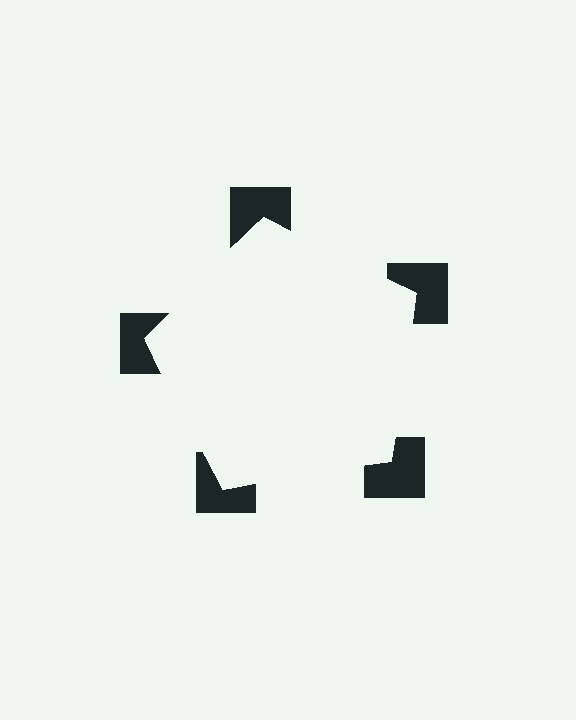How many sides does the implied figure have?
5 sides.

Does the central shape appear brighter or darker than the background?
It typically appears slightly brighter than the background, even though no actual brightness change is drawn.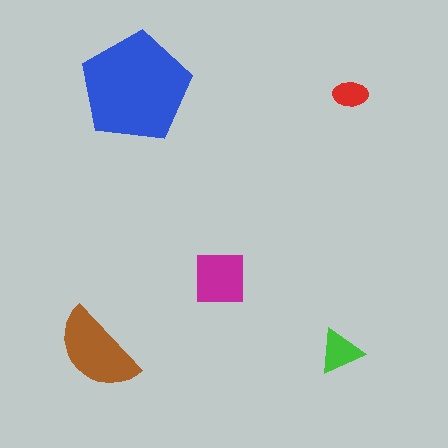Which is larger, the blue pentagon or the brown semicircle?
The blue pentagon.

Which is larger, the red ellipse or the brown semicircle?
The brown semicircle.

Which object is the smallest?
The red ellipse.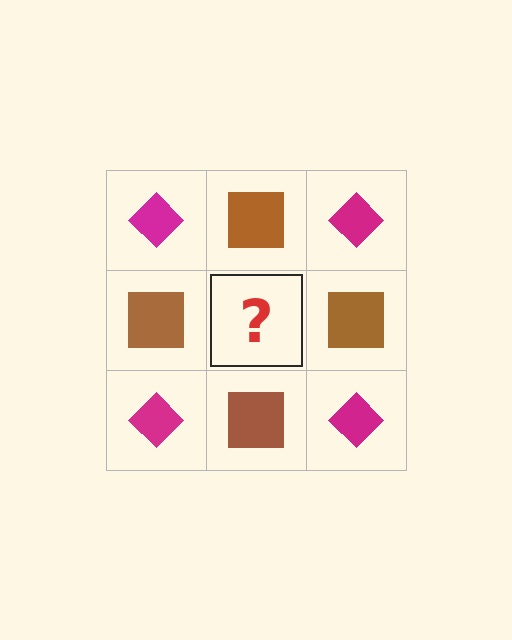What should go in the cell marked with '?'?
The missing cell should contain a magenta diamond.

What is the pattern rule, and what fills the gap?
The rule is that it alternates magenta diamond and brown square in a checkerboard pattern. The gap should be filled with a magenta diamond.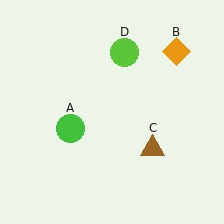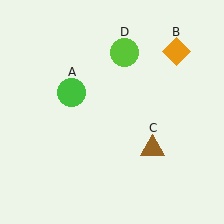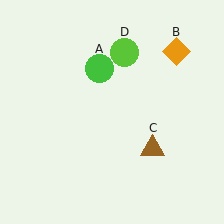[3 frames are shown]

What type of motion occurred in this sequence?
The green circle (object A) rotated clockwise around the center of the scene.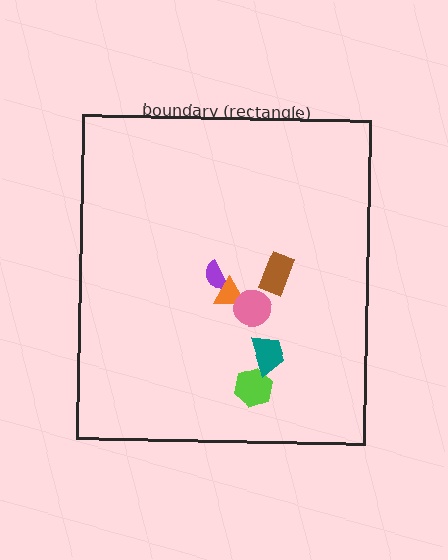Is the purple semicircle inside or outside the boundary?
Inside.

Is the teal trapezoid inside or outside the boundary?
Inside.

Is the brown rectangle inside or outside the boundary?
Inside.